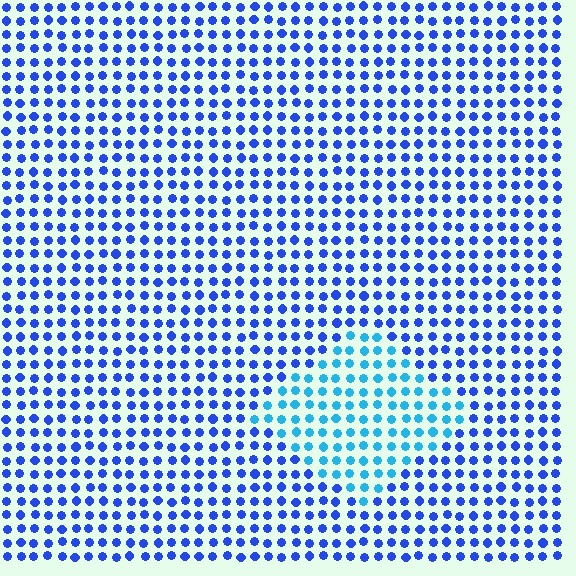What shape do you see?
I see a diamond.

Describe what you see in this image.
The image is filled with small blue elements in a uniform arrangement. A diamond-shaped region is visible where the elements are tinted to a slightly different hue, forming a subtle color boundary.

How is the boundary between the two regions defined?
The boundary is defined purely by a slight shift in hue (about 34 degrees). Spacing, size, and orientation are identical on both sides.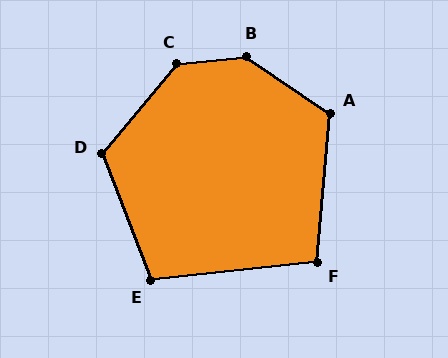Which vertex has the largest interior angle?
B, at approximately 140 degrees.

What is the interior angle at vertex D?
Approximately 119 degrees (obtuse).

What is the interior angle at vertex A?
Approximately 119 degrees (obtuse).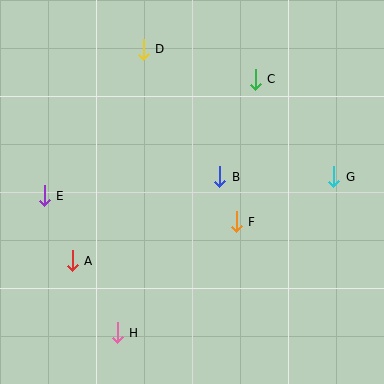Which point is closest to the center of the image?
Point B at (220, 177) is closest to the center.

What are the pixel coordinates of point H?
Point H is at (117, 333).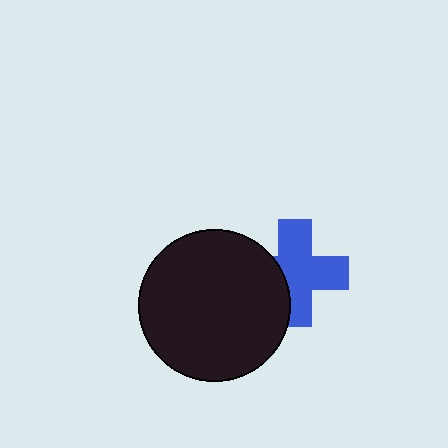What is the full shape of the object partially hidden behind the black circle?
The partially hidden object is a blue cross.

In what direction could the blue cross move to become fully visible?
The blue cross could move right. That would shift it out from behind the black circle entirely.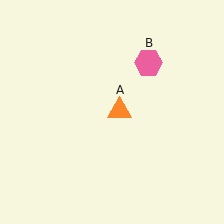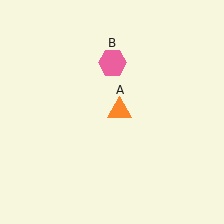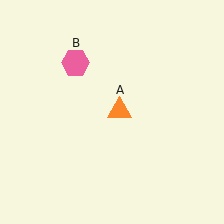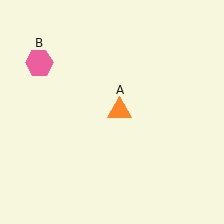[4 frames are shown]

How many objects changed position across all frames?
1 object changed position: pink hexagon (object B).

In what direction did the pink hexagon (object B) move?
The pink hexagon (object B) moved left.